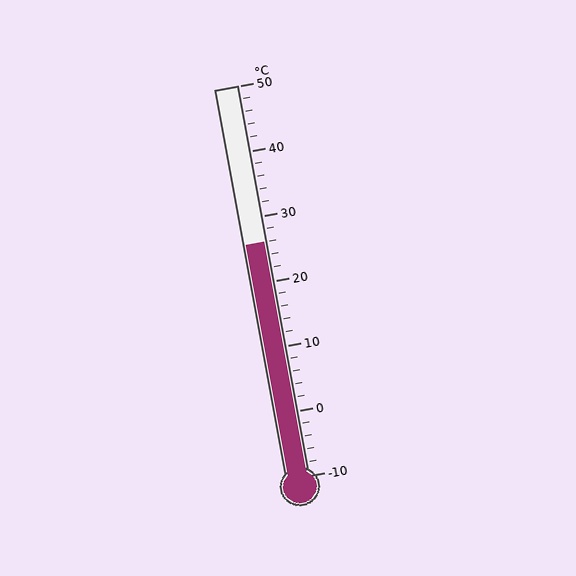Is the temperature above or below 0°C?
The temperature is above 0°C.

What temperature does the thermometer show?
The thermometer shows approximately 26°C.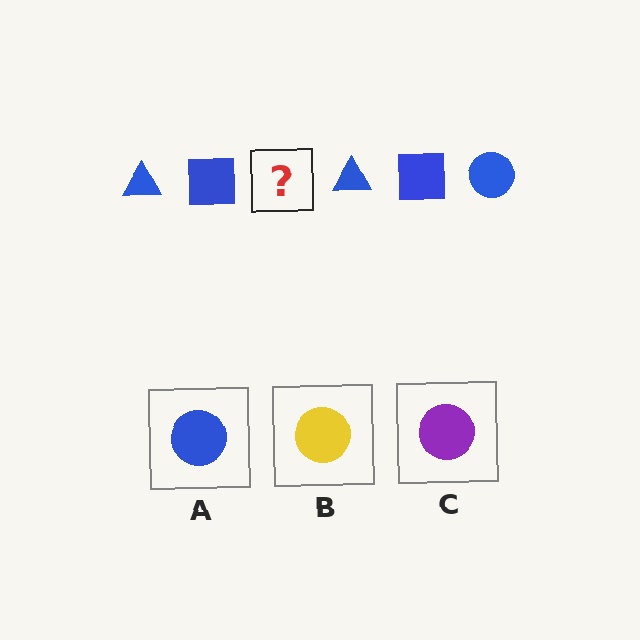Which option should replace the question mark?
Option A.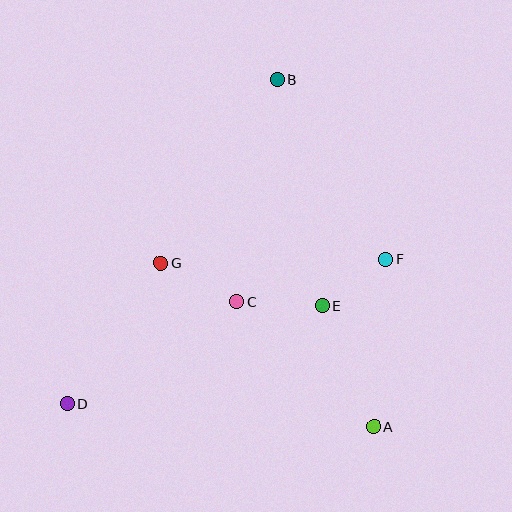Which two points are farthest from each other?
Points B and D are farthest from each other.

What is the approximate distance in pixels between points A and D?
The distance between A and D is approximately 308 pixels.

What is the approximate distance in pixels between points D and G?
The distance between D and G is approximately 170 pixels.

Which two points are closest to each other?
Points E and F are closest to each other.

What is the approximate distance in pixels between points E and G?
The distance between E and G is approximately 167 pixels.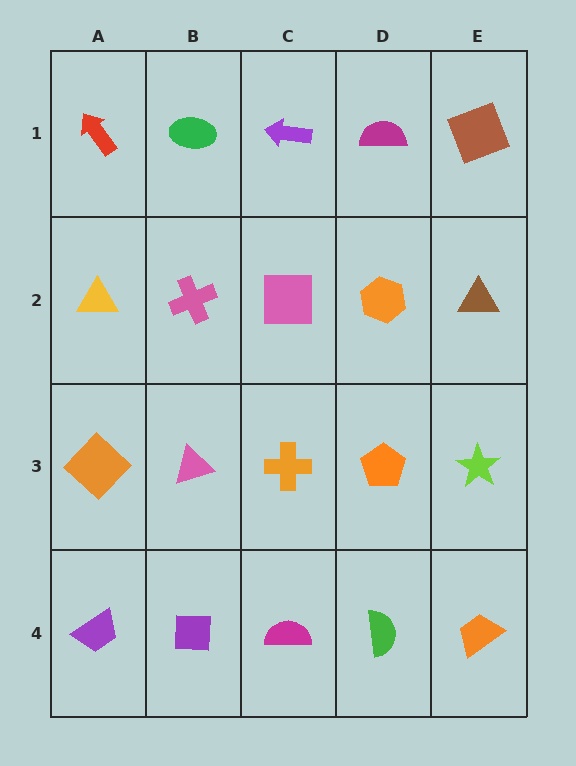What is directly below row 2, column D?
An orange pentagon.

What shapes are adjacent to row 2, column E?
A brown square (row 1, column E), a lime star (row 3, column E), an orange hexagon (row 2, column D).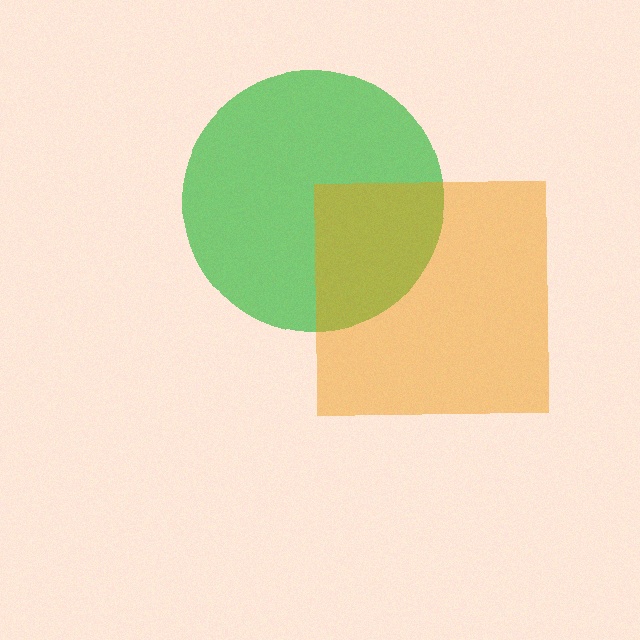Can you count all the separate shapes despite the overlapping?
Yes, there are 2 separate shapes.